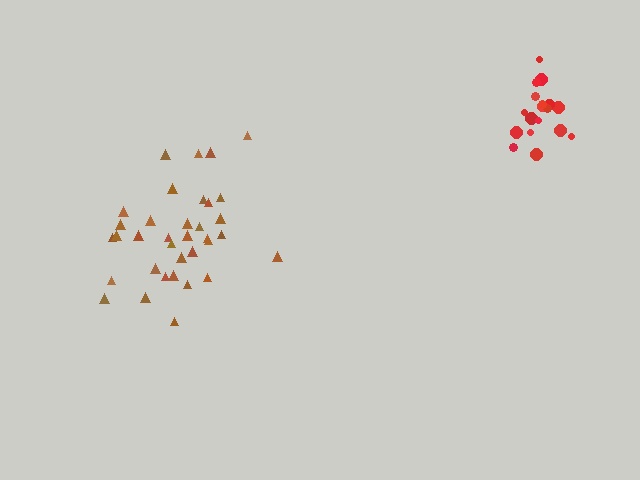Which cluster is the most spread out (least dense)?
Brown.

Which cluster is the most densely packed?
Red.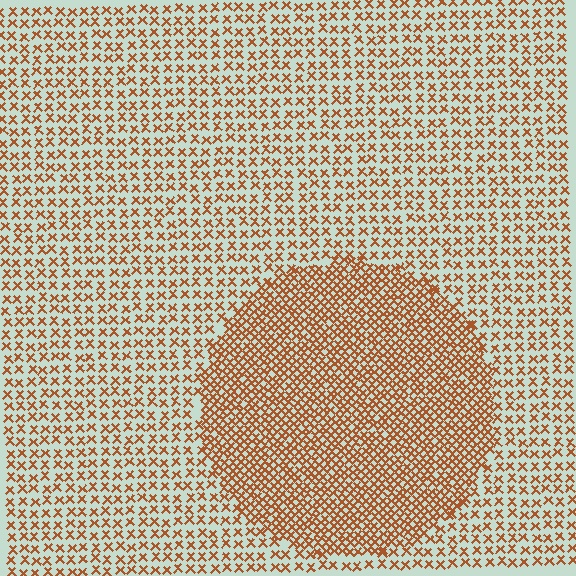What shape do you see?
I see a circle.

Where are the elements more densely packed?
The elements are more densely packed inside the circle boundary.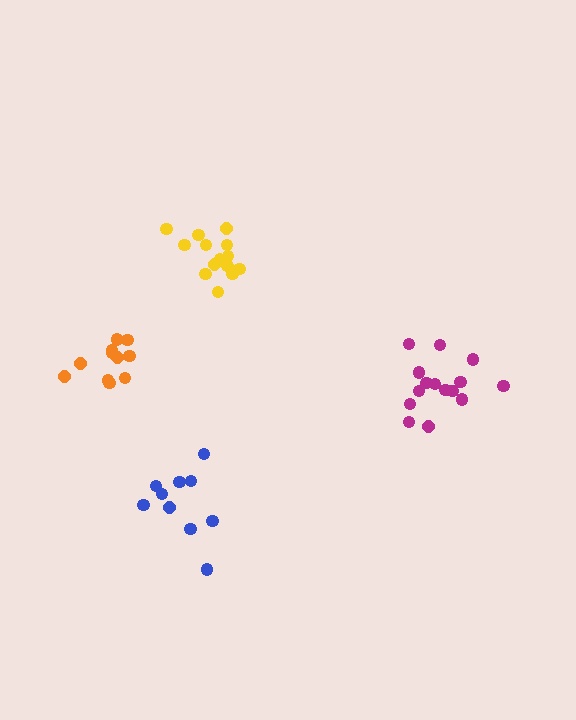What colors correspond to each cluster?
The clusters are colored: yellow, magenta, orange, blue.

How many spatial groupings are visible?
There are 4 spatial groupings.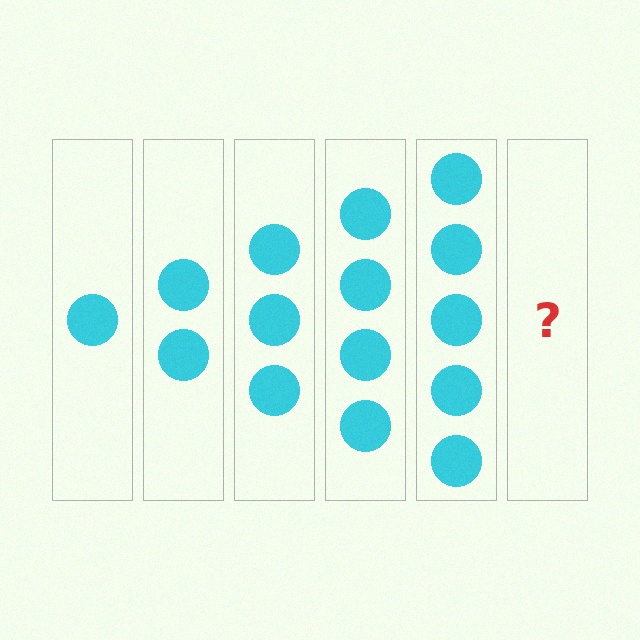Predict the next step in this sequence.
The next step is 6 circles.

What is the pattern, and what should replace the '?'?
The pattern is that each step adds one more circle. The '?' should be 6 circles.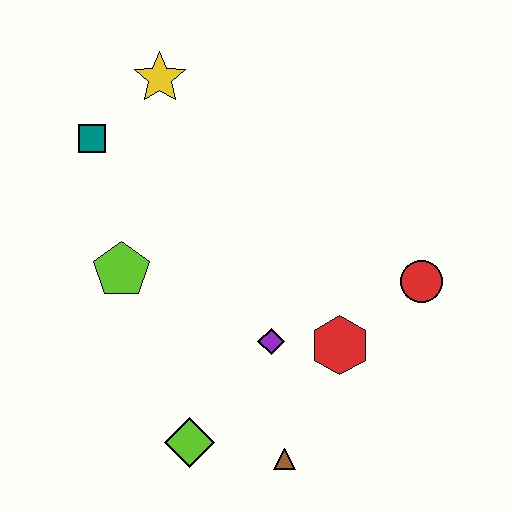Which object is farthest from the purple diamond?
The yellow star is farthest from the purple diamond.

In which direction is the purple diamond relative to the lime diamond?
The purple diamond is above the lime diamond.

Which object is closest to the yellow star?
The teal square is closest to the yellow star.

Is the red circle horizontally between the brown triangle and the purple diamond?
No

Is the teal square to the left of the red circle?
Yes